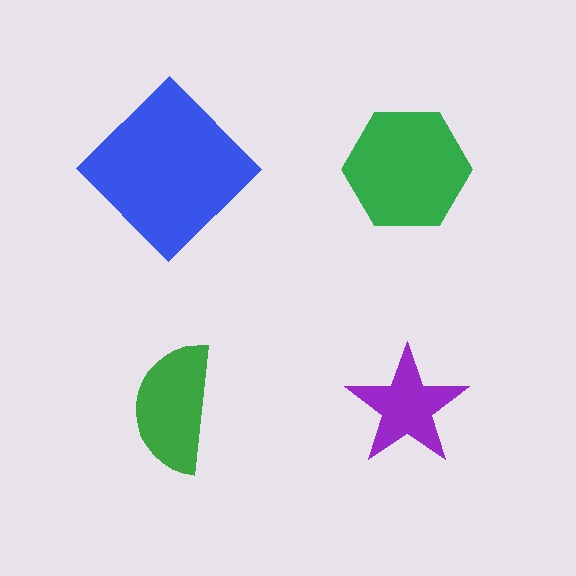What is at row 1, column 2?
A green hexagon.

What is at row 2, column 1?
A green semicircle.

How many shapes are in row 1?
2 shapes.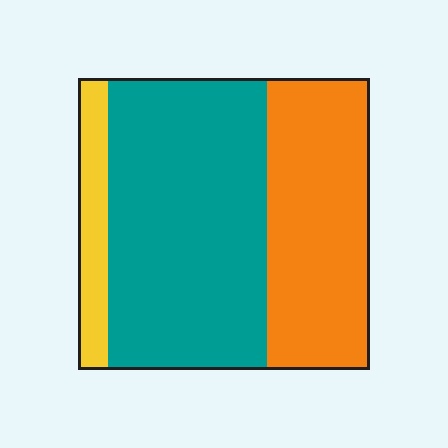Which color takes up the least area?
Yellow, at roughly 10%.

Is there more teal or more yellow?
Teal.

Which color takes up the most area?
Teal, at roughly 55%.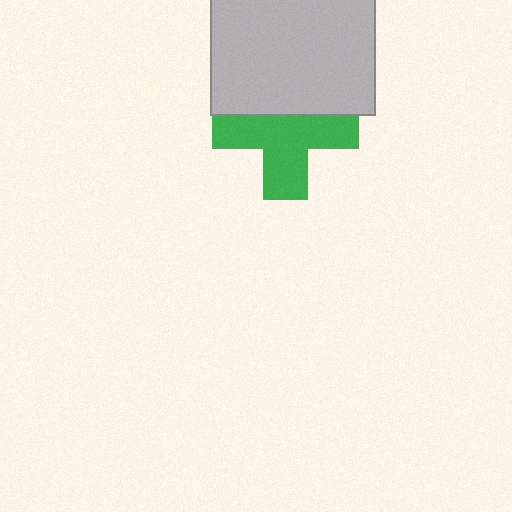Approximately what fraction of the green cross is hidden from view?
Roughly 35% of the green cross is hidden behind the light gray rectangle.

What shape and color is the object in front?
The object in front is a light gray rectangle.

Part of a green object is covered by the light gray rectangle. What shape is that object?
It is a cross.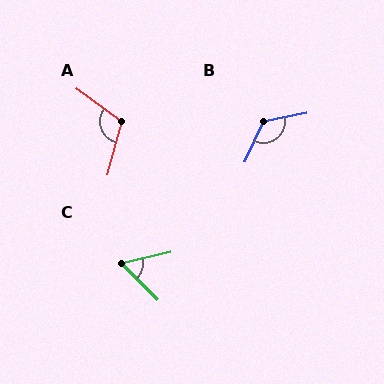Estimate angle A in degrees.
Approximately 111 degrees.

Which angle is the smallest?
C, at approximately 58 degrees.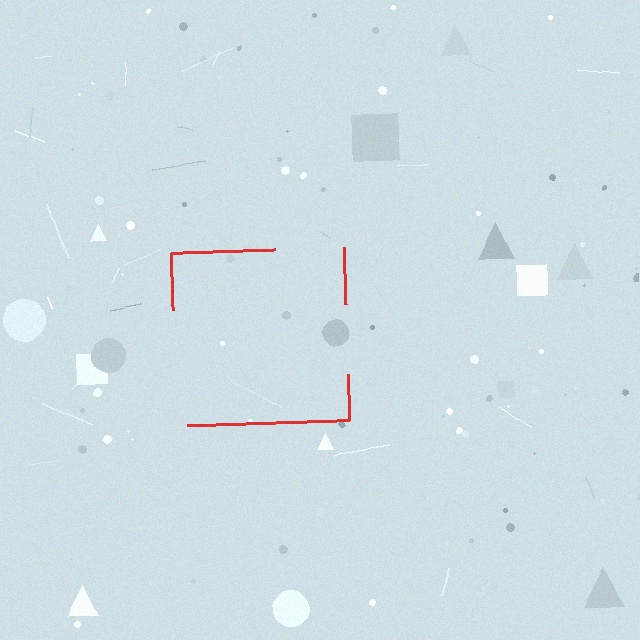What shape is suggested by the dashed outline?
The dashed outline suggests a square.